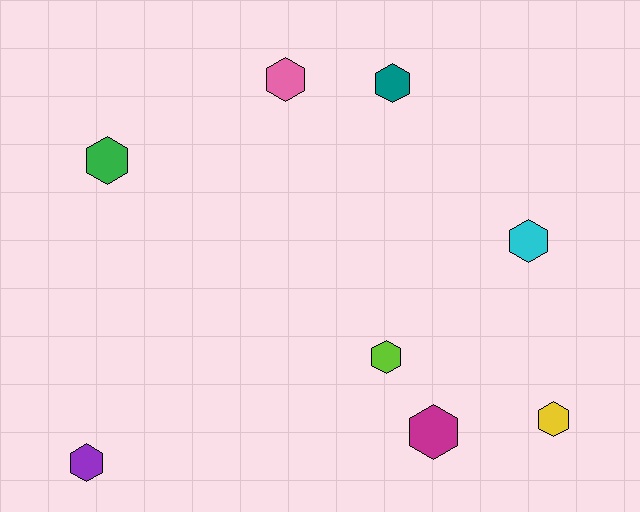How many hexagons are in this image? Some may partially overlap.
There are 8 hexagons.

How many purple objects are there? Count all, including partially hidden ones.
There is 1 purple object.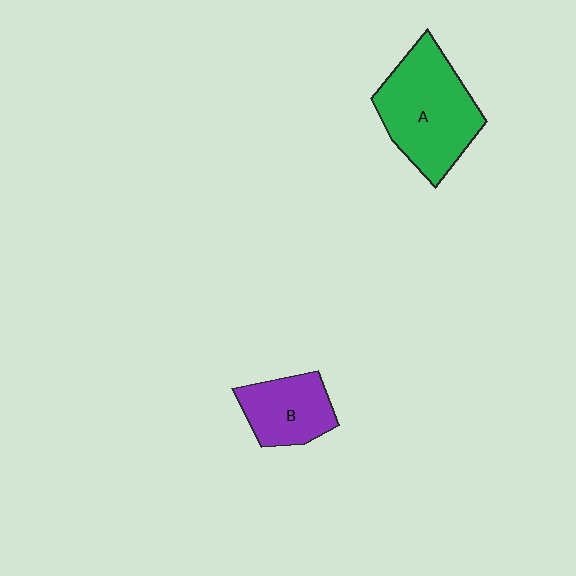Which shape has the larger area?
Shape A (green).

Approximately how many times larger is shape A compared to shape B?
Approximately 1.7 times.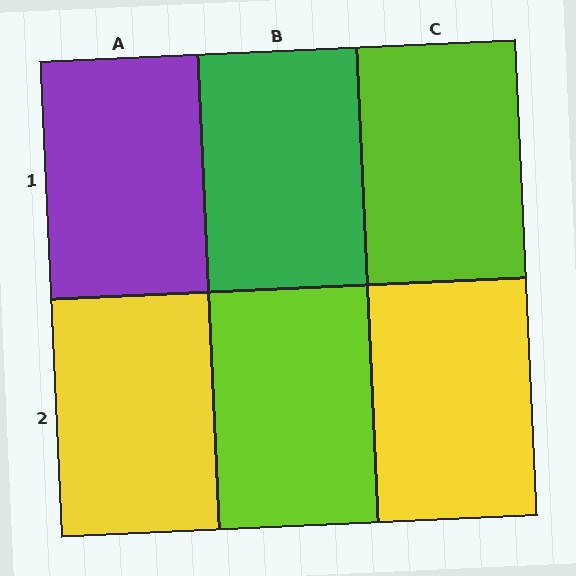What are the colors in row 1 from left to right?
Purple, green, lime.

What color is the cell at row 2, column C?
Yellow.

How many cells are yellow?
2 cells are yellow.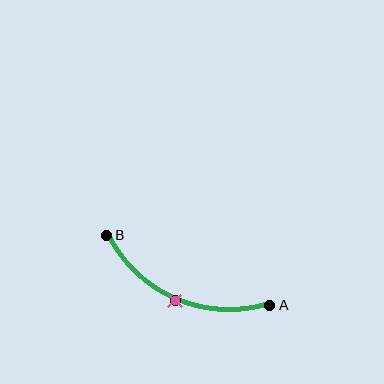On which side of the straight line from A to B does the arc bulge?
The arc bulges below the straight line connecting A and B.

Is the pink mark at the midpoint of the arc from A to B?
Yes. The pink mark lies on the arc at equal arc-length from both A and B — it is the arc midpoint.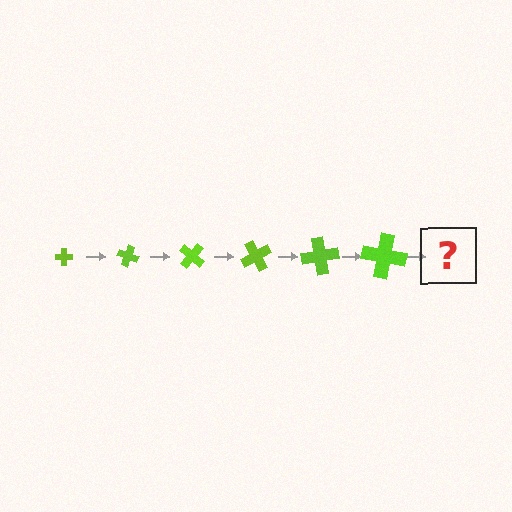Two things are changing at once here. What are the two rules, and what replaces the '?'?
The two rules are that the cross grows larger each step and it rotates 20 degrees each step. The '?' should be a cross, larger than the previous one and rotated 120 degrees from the start.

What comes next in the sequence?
The next element should be a cross, larger than the previous one and rotated 120 degrees from the start.